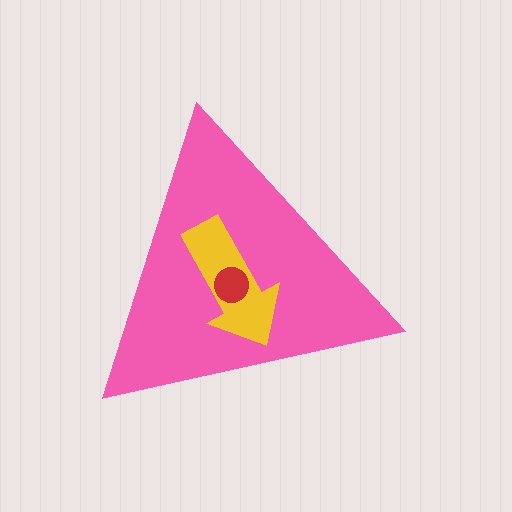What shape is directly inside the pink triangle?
The yellow arrow.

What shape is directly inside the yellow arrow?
The red circle.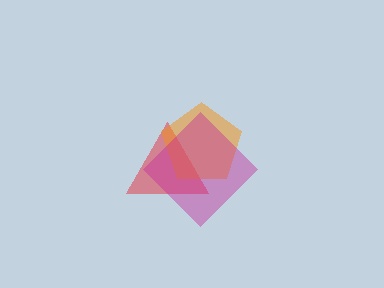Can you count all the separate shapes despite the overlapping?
Yes, there are 3 separate shapes.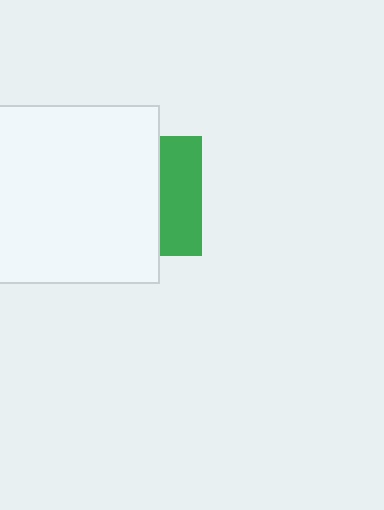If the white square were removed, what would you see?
You would see the complete green square.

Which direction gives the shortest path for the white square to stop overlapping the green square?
Moving left gives the shortest separation.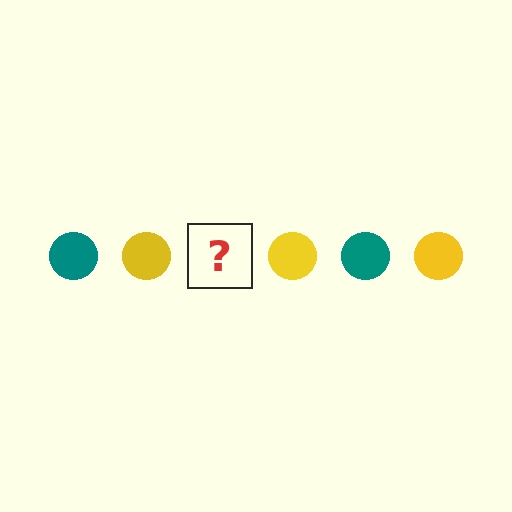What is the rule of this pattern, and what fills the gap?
The rule is that the pattern cycles through teal, yellow circles. The gap should be filled with a teal circle.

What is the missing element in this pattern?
The missing element is a teal circle.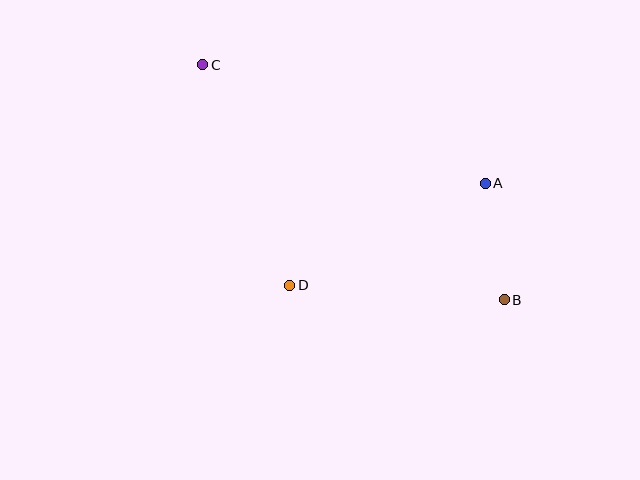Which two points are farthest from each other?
Points B and C are farthest from each other.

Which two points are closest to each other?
Points A and B are closest to each other.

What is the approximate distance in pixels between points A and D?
The distance between A and D is approximately 221 pixels.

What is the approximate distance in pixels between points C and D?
The distance between C and D is approximately 237 pixels.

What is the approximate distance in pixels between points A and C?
The distance between A and C is approximately 306 pixels.